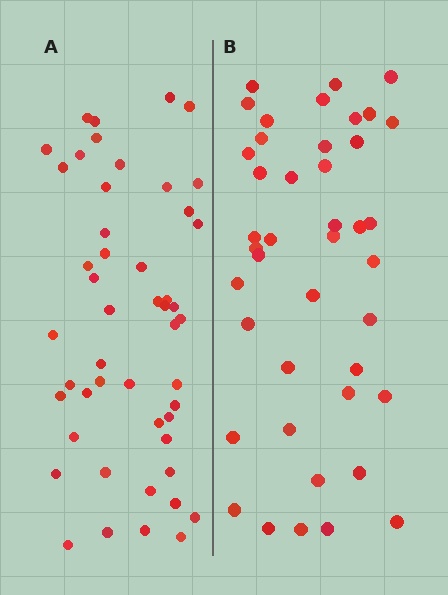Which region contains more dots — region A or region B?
Region A (the left region) has more dots.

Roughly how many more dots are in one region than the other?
Region A has roughly 8 or so more dots than region B.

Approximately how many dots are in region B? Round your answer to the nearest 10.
About 40 dots. (The exact count is 42, which rounds to 40.)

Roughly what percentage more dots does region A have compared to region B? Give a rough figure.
About 15% more.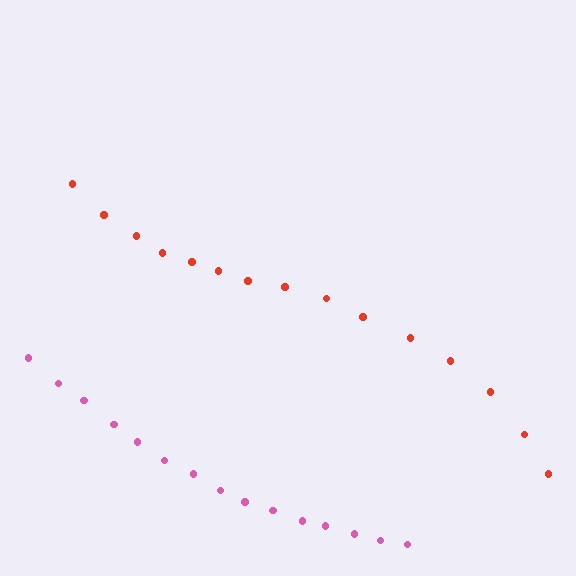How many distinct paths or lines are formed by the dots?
There are 2 distinct paths.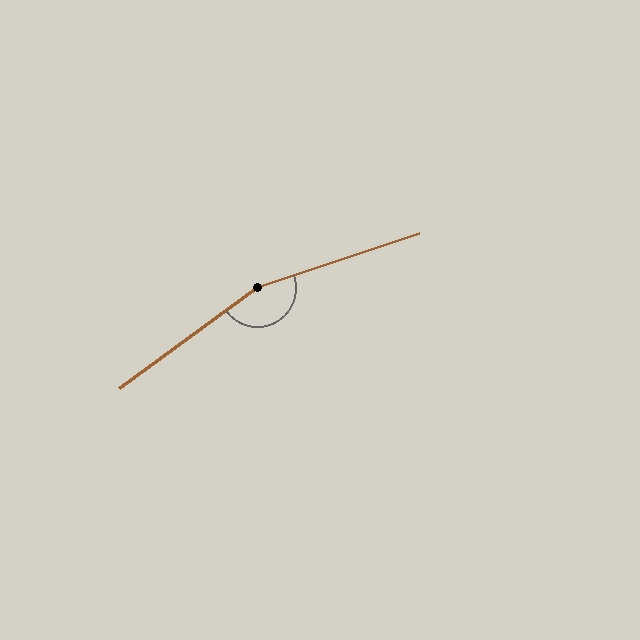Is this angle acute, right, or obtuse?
It is obtuse.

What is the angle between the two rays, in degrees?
Approximately 162 degrees.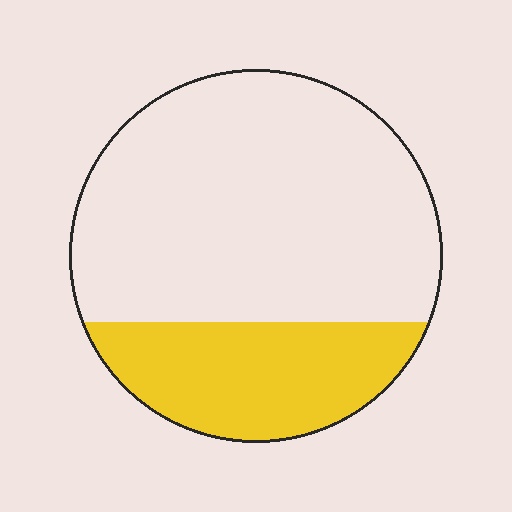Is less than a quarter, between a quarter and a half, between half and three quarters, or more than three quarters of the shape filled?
Between a quarter and a half.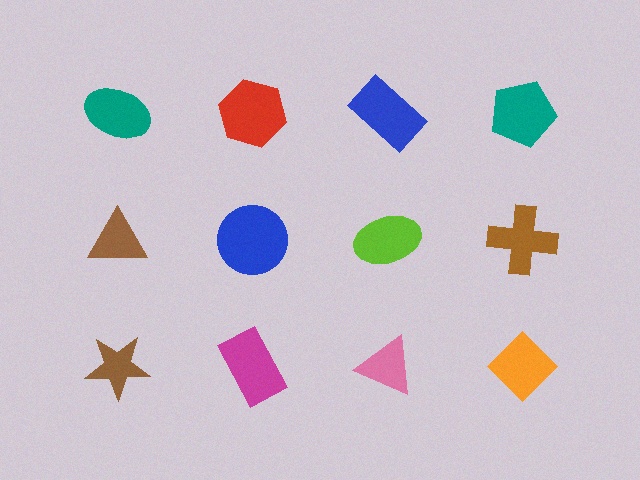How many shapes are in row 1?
4 shapes.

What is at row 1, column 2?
A red hexagon.